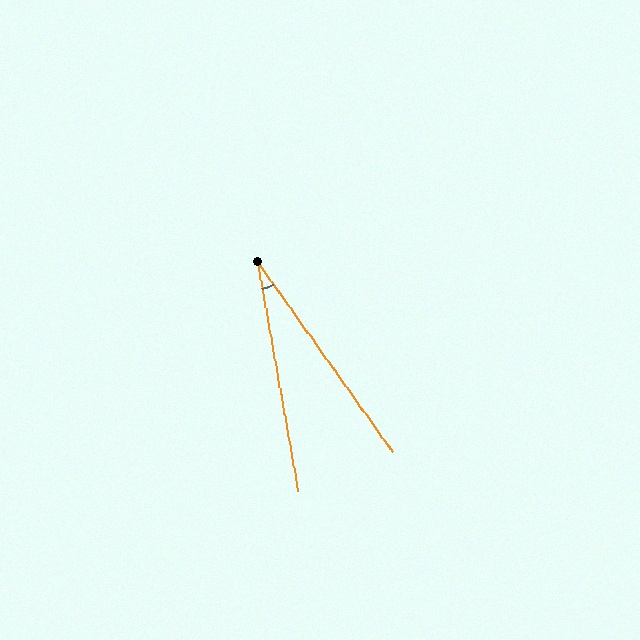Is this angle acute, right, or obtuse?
It is acute.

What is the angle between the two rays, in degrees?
Approximately 26 degrees.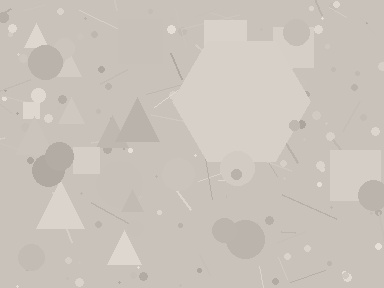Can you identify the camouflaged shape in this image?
The camouflaged shape is a hexagon.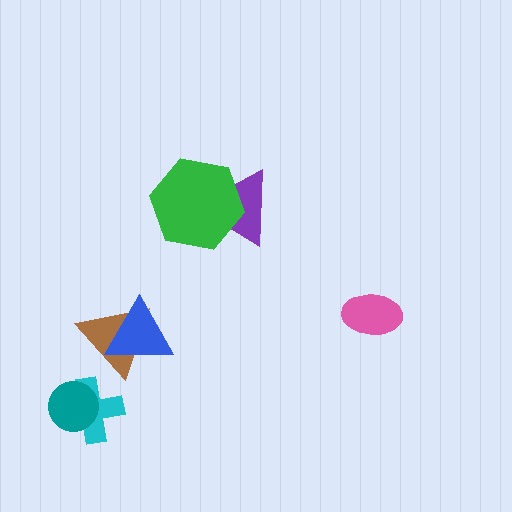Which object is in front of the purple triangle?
The green hexagon is in front of the purple triangle.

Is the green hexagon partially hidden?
No, no other shape covers it.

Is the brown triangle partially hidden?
Yes, it is partially covered by another shape.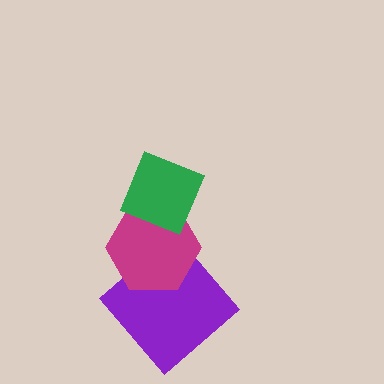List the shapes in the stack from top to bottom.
From top to bottom: the green diamond, the magenta hexagon, the purple diamond.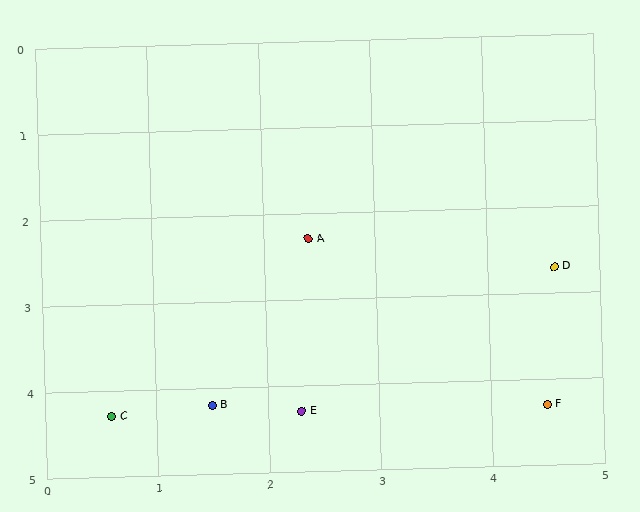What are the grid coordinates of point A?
Point A is at approximately (2.4, 2.3).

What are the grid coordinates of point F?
Point F is at approximately (4.5, 4.3).